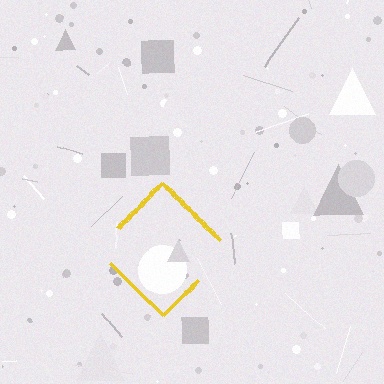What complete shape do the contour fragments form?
The contour fragments form a diamond.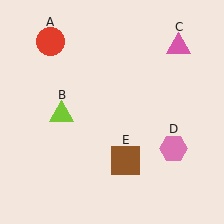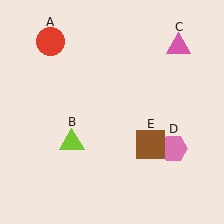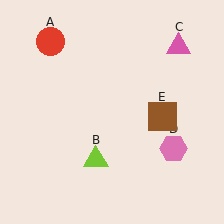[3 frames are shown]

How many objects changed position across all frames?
2 objects changed position: lime triangle (object B), brown square (object E).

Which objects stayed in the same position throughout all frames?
Red circle (object A) and pink triangle (object C) and pink hexagon (object D) remained stationary.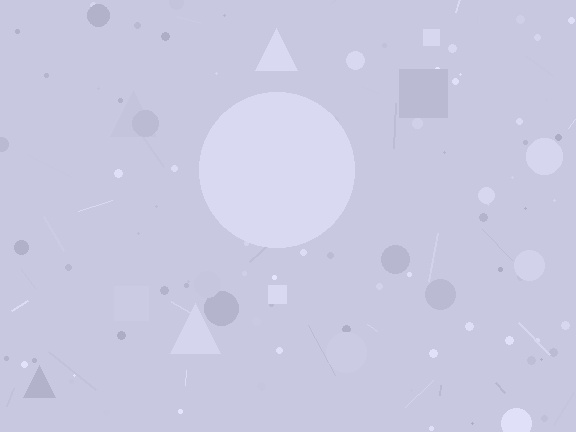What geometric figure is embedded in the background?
A circle is embedded in the background.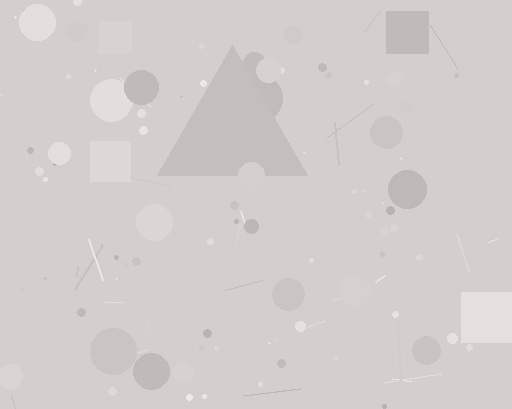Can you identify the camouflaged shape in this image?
The camouflaged shape is a triangle.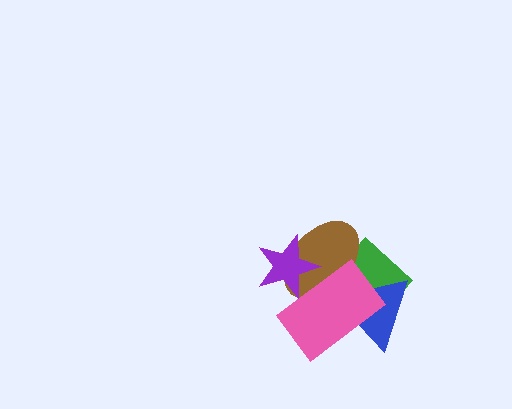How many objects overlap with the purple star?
2 objects overlap with the purple star.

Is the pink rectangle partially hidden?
No, no other shape covers it.